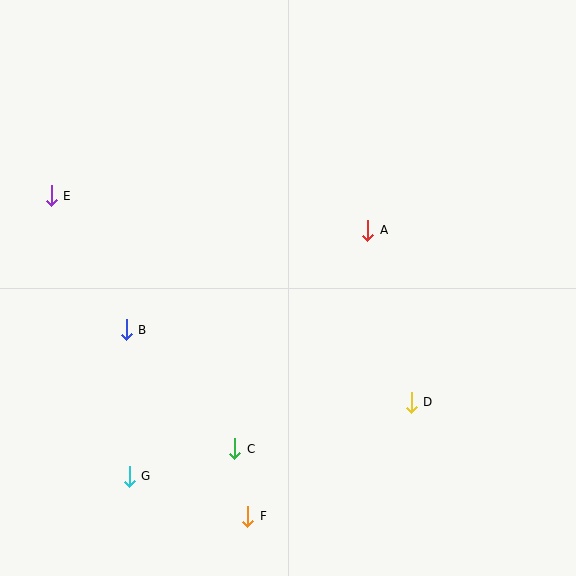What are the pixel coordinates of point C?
Point C is at (235, 449).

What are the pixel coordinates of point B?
Point B is at (126, 330).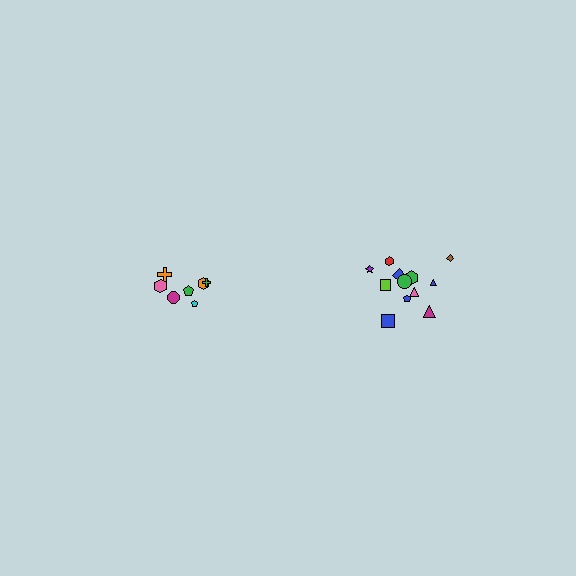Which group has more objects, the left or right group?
The right group.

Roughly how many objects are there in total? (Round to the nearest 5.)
Roughly 20 objects in total.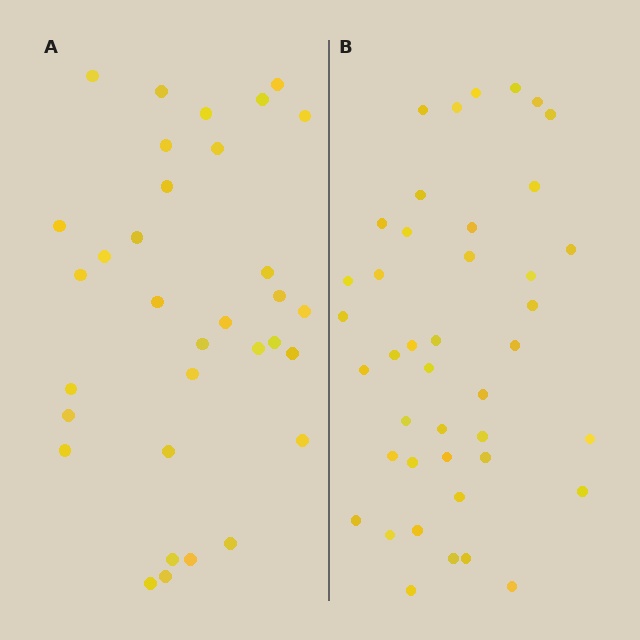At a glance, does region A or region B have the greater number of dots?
Region B (the right region) has more dots.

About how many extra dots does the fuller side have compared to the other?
Region B has roughly 8 or so more dots than region A.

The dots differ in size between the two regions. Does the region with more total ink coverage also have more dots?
No. Region A has more total ink coverage because its dots are larger, but region B actually contains more individual dots. Total area can be misleading — the number of items is what matters here.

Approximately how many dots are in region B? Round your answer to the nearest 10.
About 40 dots. (The exact count is 42, which rounds to 40.)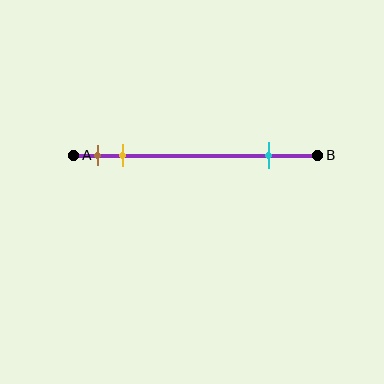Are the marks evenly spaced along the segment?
No, the marks are not evenly spaced.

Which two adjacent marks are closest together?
The brown and yellow marks are the closest adjacent pair.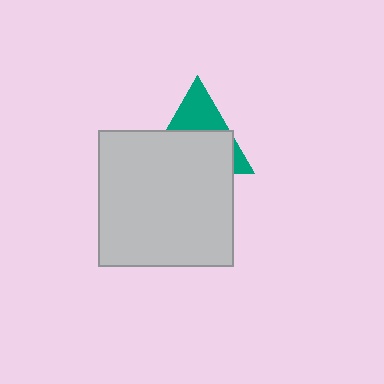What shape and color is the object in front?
The object in front is a light gray square.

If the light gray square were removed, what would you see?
You would see the complete teal triangle.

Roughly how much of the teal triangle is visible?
A small part of it is visible (roughly 38%).